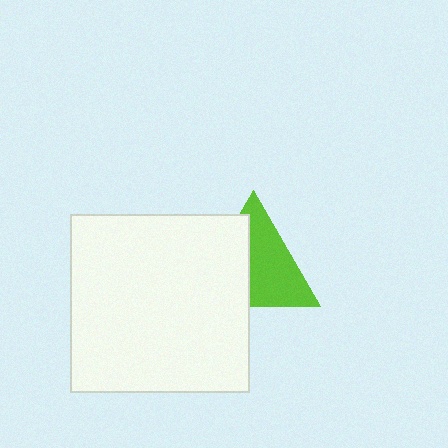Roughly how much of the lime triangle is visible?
About half of it is visible (roughly 57%).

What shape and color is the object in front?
The object in front is a white square.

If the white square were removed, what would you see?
You would see the complete lime triangle.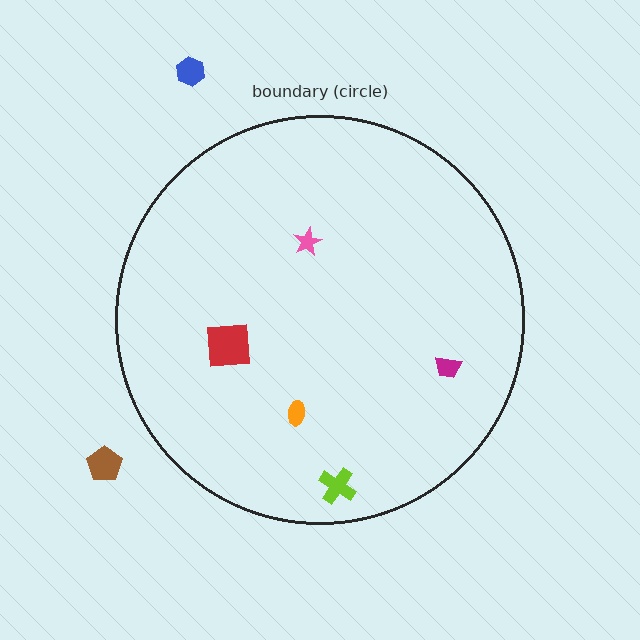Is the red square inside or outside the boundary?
Inside.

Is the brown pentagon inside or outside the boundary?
Outside.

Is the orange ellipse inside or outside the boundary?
Inside.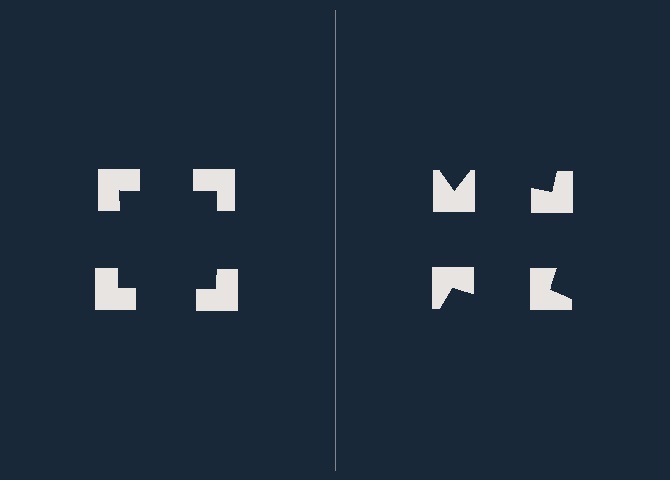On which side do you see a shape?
An illusory square appears on the left side. On the right side the wedge cuts are rotated, so no coherent shape forms.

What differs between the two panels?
The notched squares are positioned identically on both sides; only the wedge orientations differ. On the left they align to a square; on the right they are misaligned.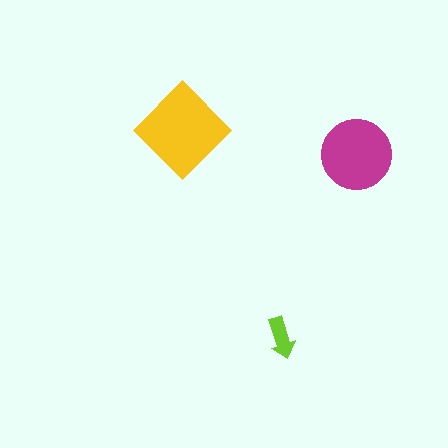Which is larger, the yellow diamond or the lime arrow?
The yellow diamond.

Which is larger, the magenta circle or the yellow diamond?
The yellow diamond.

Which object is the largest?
The yellow diamond.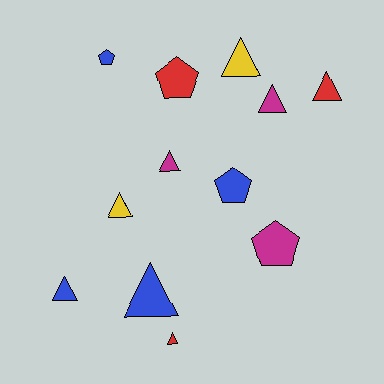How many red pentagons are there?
There is 1 red pentagon.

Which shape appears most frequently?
Triangle, with 8 objects.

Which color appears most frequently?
Blue, with 4 objects.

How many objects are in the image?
There are 12 objects.